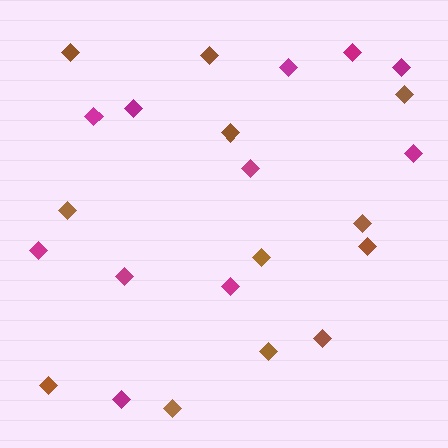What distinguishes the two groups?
There are 2 groups: one group of magenta diamonds (11) and one group of brown diamonds (12).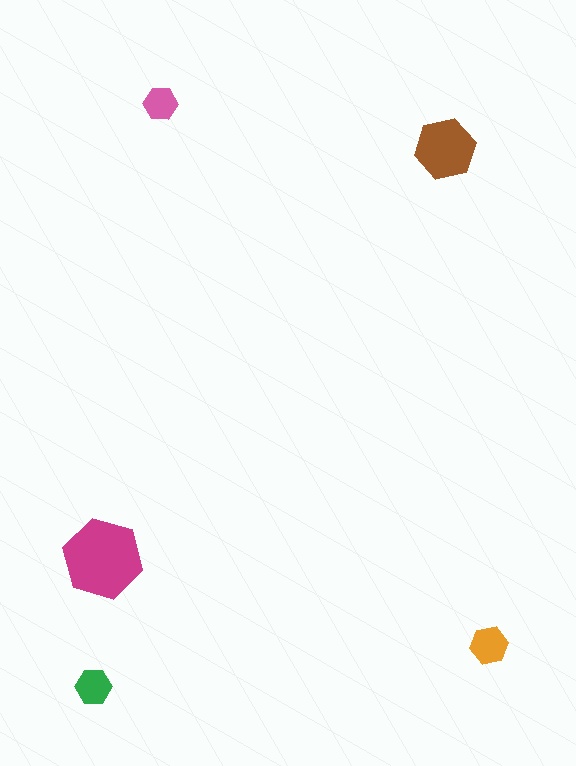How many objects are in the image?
There are 5 objects in the image.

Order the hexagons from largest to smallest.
the magenta one, the brown one, the orange one, the green one, the pink one.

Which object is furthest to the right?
The orange hexagon is rightmost.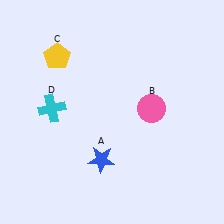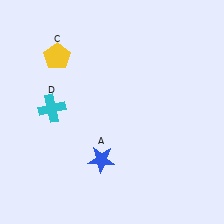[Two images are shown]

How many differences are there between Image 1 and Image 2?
There is 1 difference between the two images.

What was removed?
The pink circle (B) was removed in Image 2.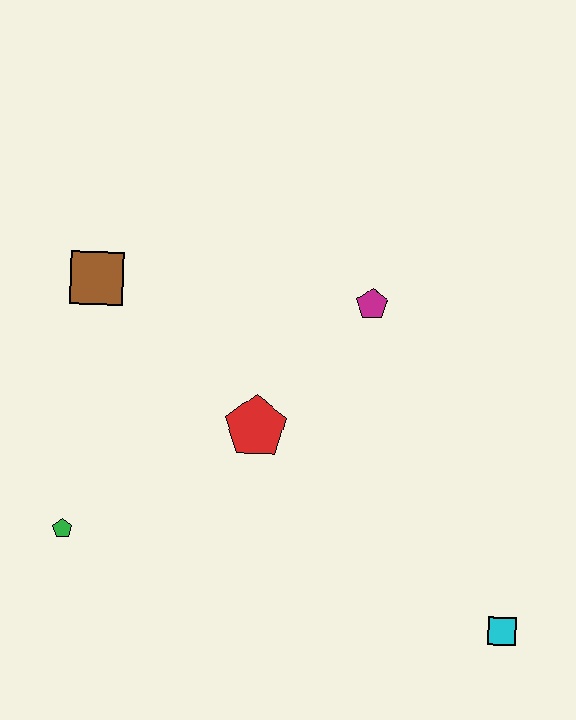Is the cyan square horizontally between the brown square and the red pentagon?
No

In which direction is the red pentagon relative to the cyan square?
The red pentagon is to the left of the cyan square.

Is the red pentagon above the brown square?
No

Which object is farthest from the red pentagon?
The cyan square is farthest from the red pentagon.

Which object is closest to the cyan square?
The red pentagon is closest to the cyan square.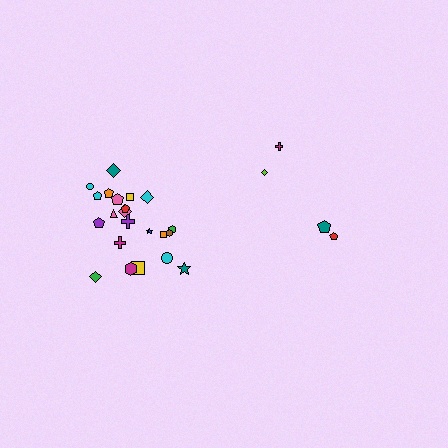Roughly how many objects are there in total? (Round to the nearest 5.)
Roughly 25 objects in total.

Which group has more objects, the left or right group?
The left group.